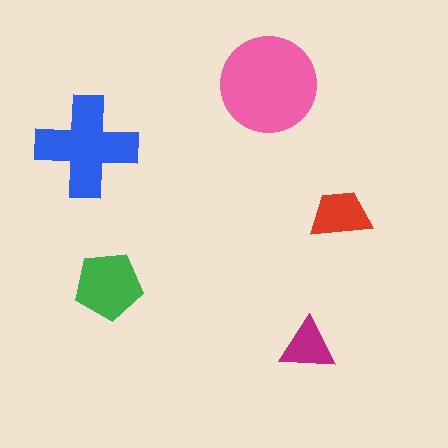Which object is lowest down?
The magenta triangle is bottommost.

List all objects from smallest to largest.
The magenta triangle, the red trapezoid, the green pentagon, the blue cross, the pink circle.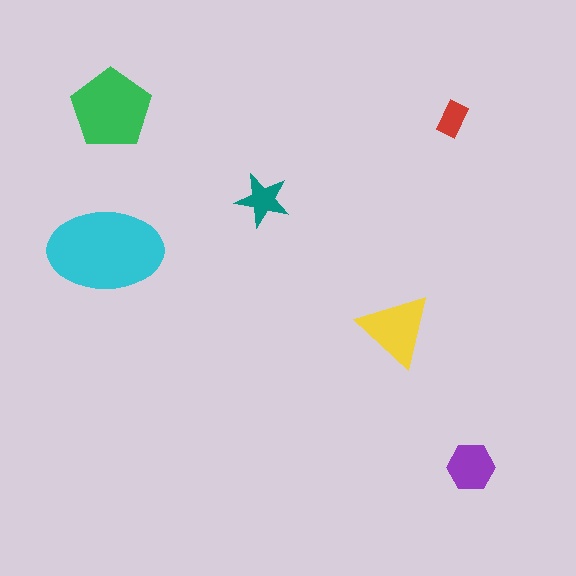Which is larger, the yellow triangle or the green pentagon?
The green pentagon.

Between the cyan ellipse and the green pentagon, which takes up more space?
The cyan ellipse.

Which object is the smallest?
The red rectangle.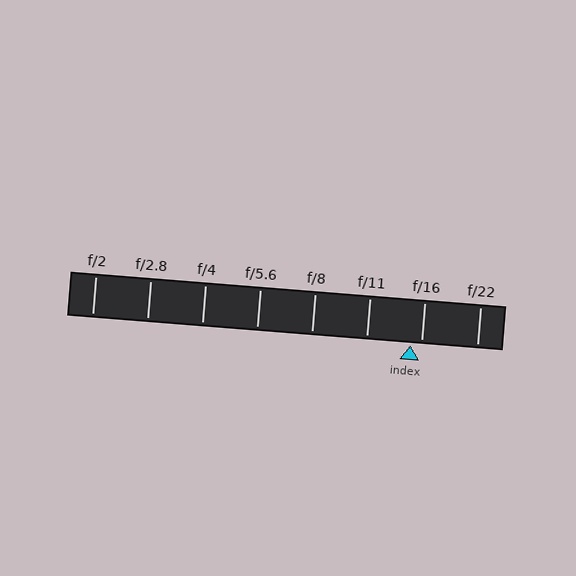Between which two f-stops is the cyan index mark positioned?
The index mark is between f/11 and f/16.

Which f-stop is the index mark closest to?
The index mark is closest to f/16.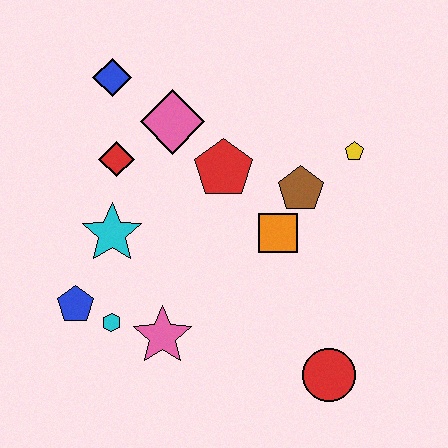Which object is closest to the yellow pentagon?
The brown pentagon is closest to the yellow pentagon.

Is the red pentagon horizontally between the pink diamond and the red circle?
Yes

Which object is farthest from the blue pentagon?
The yellow pentagon is farthest from the blue pentagon.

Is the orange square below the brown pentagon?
Yes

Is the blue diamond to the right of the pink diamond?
No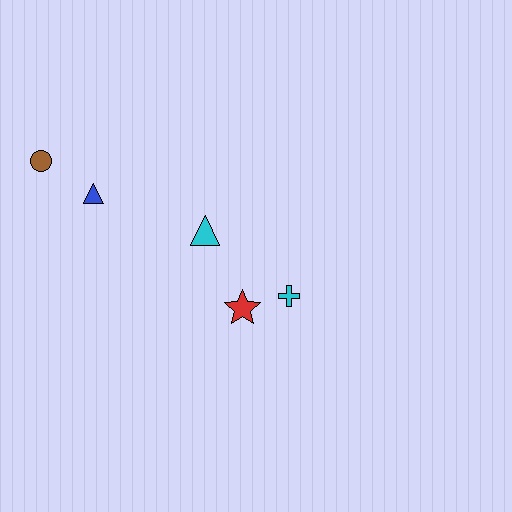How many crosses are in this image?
There is 1 cross.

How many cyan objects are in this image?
There are 2 cyan objects.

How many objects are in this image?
There are 5 objects.